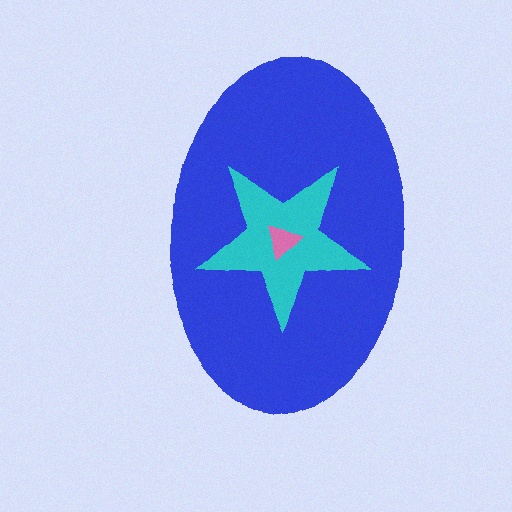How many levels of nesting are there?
3.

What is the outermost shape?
The blue ellipse.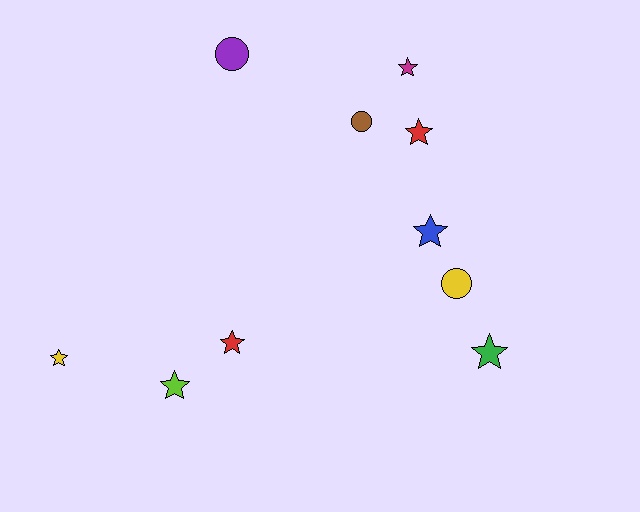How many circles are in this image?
There are 3 circles.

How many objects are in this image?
There are 10 objects.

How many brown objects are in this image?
There is 1 brown object.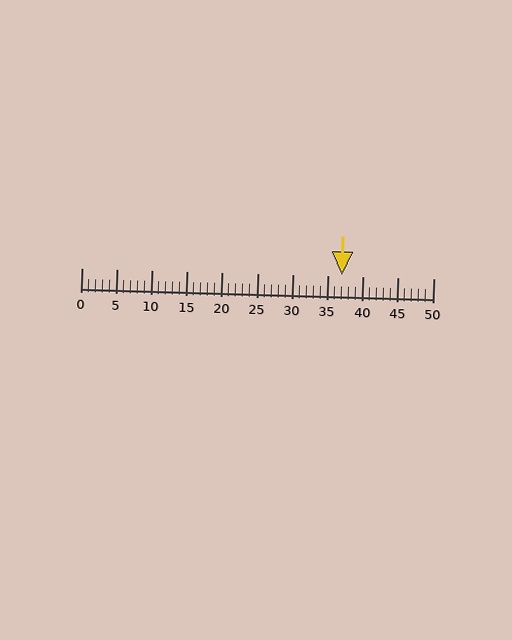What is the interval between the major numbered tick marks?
The major tick marks are spaced 5 units apart.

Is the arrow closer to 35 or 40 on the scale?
The arrow is closer to 35.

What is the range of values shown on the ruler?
The ruler shows values from 0 to 50.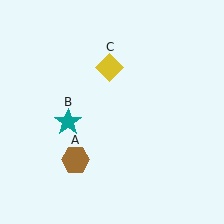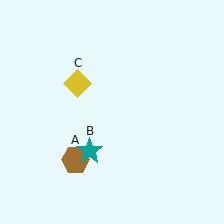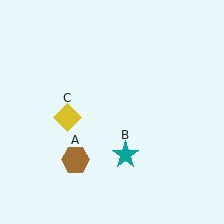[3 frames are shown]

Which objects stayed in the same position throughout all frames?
Brown hexagon (object A) remained stationary.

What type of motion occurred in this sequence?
The teal star (object B), yellow diamond (object C) rotated counterclockwise around the center of the scene.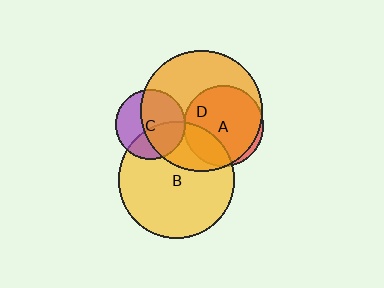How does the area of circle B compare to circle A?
Approximately 2.1 times.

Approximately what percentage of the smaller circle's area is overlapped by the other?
Approximately 95%.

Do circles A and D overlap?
Yes.